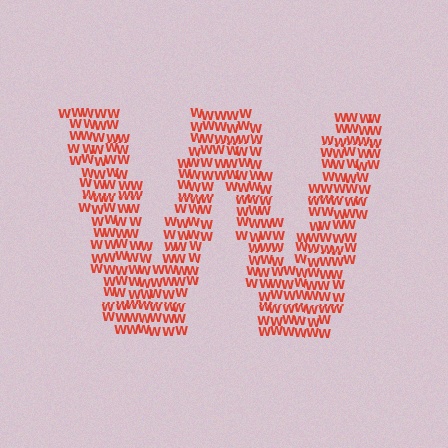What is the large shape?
The large shape is the letter W.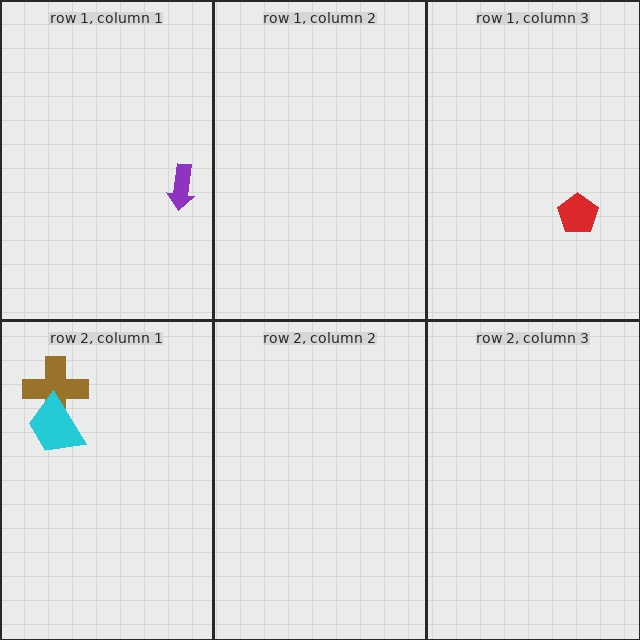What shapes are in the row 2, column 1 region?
The brown cross, the cyan trapezoid.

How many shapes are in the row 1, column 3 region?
1.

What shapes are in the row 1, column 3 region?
The red pentagon.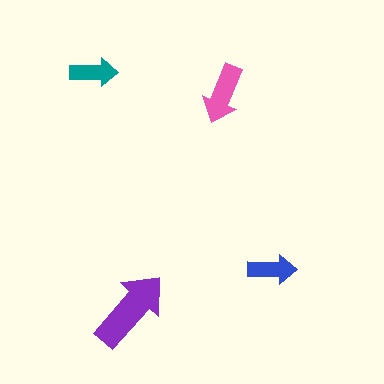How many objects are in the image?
There are 4 objects in the image.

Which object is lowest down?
The purple arrow is bottommost.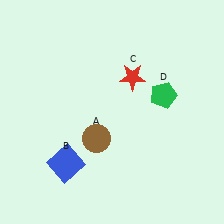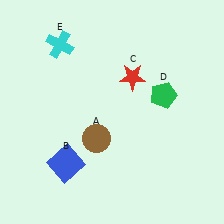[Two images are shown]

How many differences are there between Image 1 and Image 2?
There is 1 difference between the two images.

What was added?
A cyan cross (E) was added in Image 2.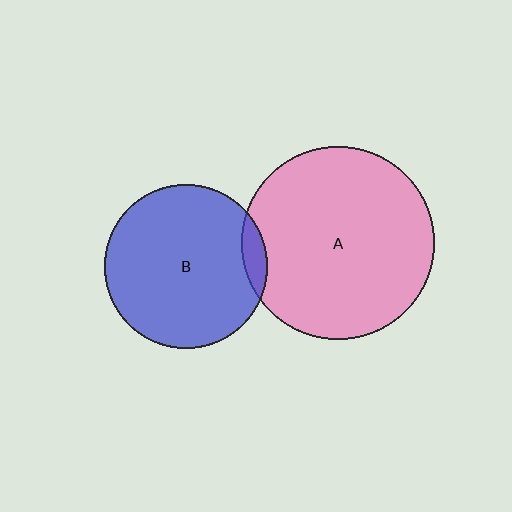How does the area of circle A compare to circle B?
Approximately 1.4 times.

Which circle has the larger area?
Circle A (pink).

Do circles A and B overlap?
Yes.